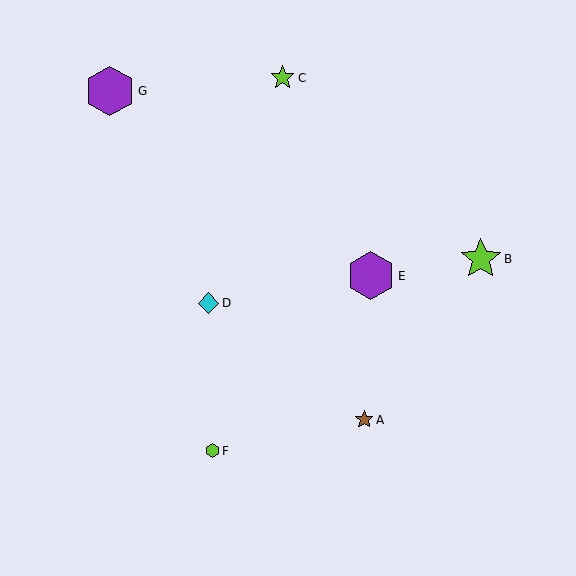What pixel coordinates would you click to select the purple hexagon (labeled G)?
Click at (110, 91) to select the purple hexagon G.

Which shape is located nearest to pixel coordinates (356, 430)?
The brown star (labeled A) at (364, 420) is nearest to that location.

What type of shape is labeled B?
Shape B is a lime star.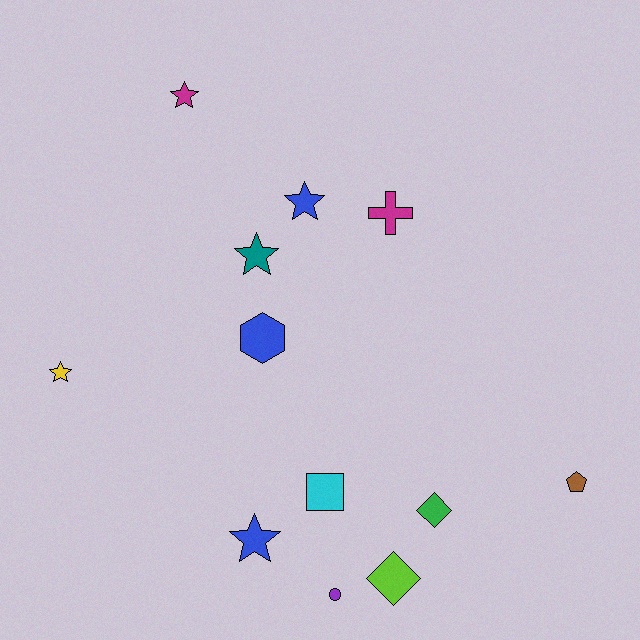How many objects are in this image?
There are 12 objects.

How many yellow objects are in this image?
There is 1 yellow object.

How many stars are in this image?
There are 5 stars.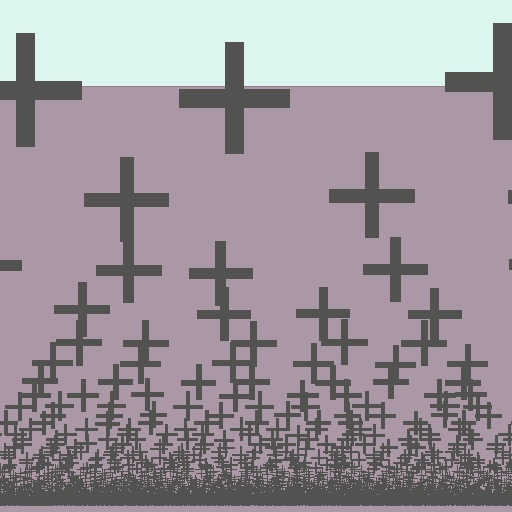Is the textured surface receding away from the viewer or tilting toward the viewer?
The surface appears to tilt toward the viewer. Texture elements get larger and sparser toward the top.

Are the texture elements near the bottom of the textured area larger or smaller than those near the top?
Smaller. The gradient is inverted — elements near the bottom are smaller and denser.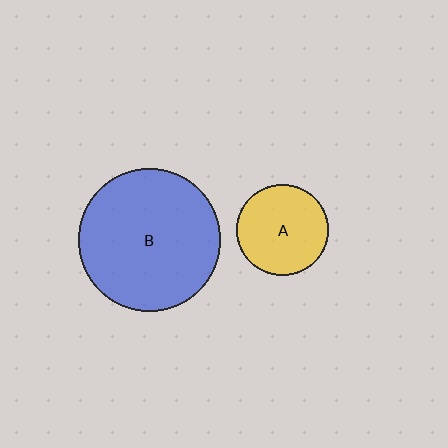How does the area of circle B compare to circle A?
Approximately 2.4 times.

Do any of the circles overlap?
No, none of the circles overlap.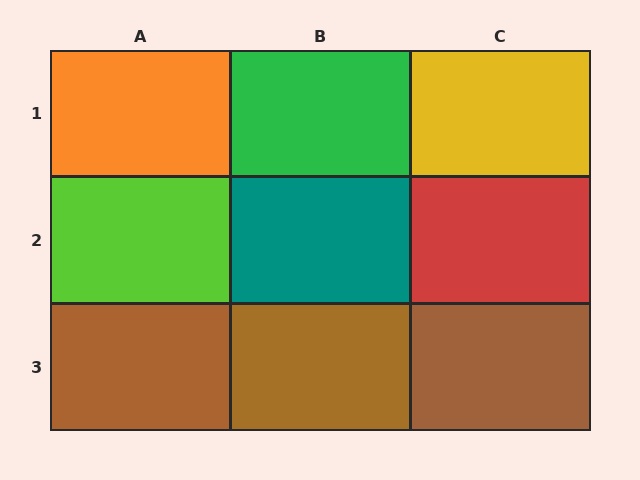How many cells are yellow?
1 cell is yellow.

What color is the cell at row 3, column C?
Brown.